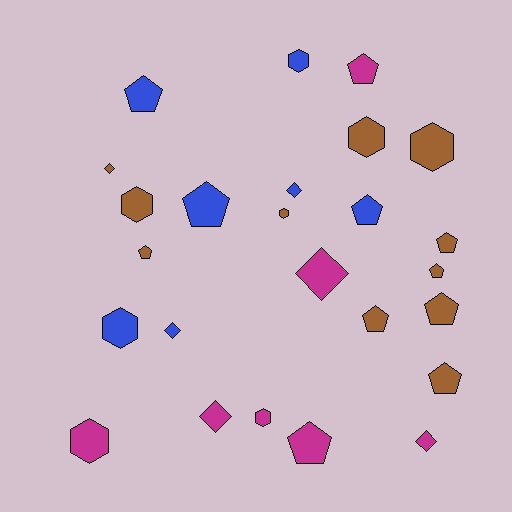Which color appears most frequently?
Brown, with 11 objects.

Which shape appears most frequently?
Pentagon, with 11 objects.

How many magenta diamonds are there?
There are 3 magenta diamonds.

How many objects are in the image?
There are 25 objects.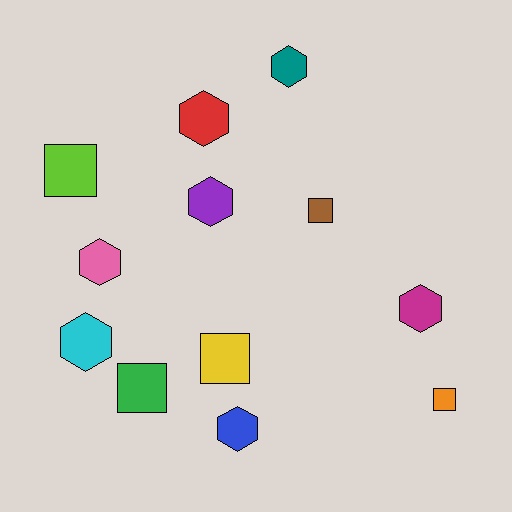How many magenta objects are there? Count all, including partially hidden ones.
There is 1 magenta object.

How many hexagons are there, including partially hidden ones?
There are 7 hexagons.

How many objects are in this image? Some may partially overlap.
There are 12 objects.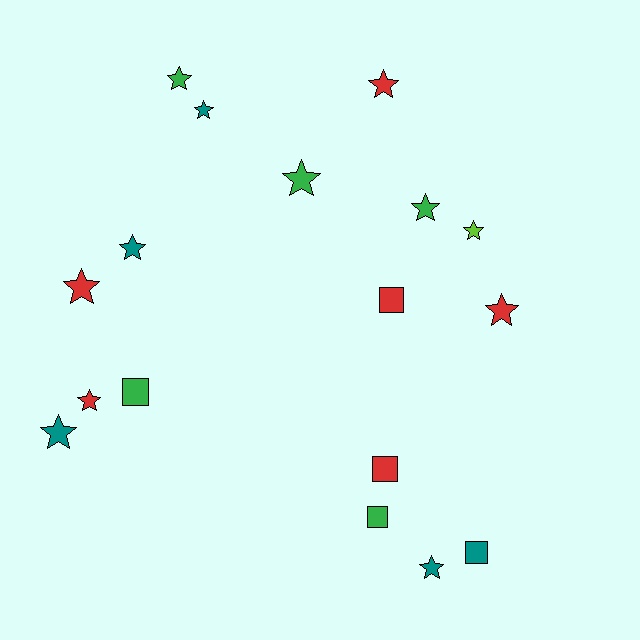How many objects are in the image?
There are 17 objects.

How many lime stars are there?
There is 1 lime star.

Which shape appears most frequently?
Star, with 12 objects.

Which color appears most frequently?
Red, with 6 objects.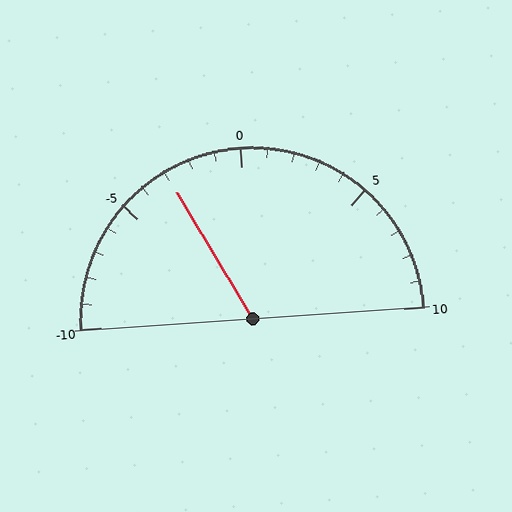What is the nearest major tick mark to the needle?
The nearest major tick mark is -5.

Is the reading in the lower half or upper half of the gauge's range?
The reading is in the lower half of the range (-10 to 10).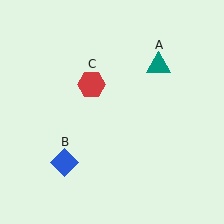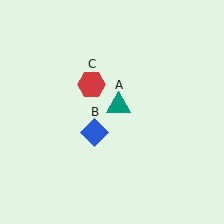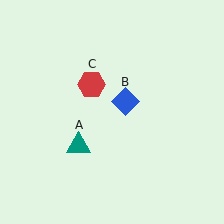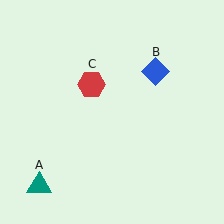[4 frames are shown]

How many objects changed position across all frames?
2 objects changed position: teal triangle (object A), blue diamond (object B).